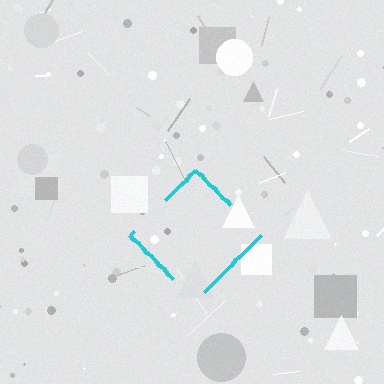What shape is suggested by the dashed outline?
The dashed outline suggests a diamond.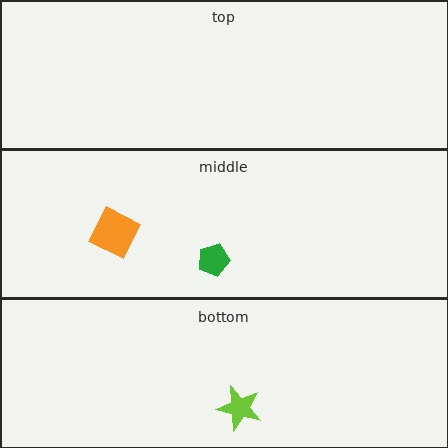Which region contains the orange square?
The middle region.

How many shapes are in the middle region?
2.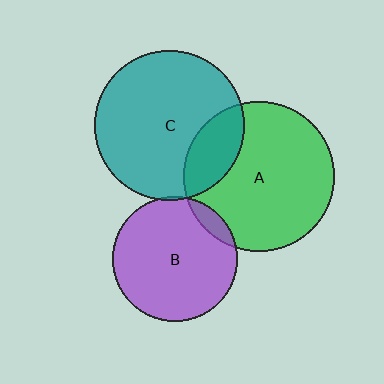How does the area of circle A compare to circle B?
Approximately 1.4 times.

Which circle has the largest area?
Circle A (green).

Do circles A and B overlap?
Yes.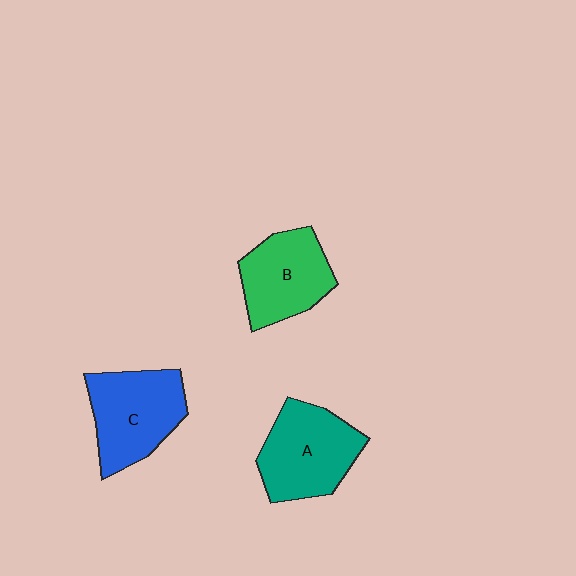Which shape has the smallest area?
Shape B (green).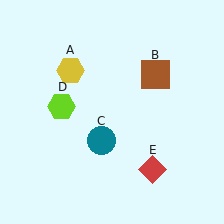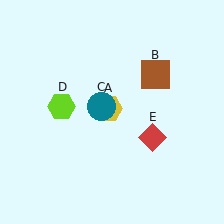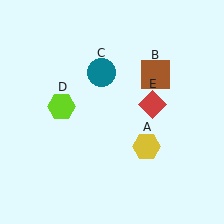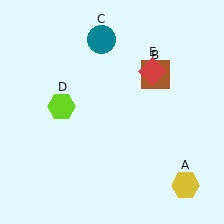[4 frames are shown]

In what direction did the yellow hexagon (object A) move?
The yellow hexagon (object A) moved down and to the right.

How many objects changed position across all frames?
3 objects changed position: yellow hexagon (object A), teal circle (object C), red diamond (object E).